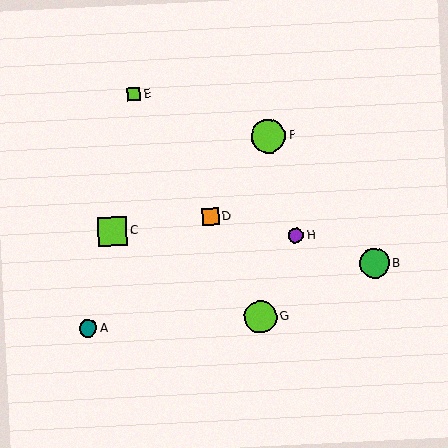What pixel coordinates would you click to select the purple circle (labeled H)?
Click at (296, 235) to select the purple circle H.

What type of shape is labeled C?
Shape C is a lime square.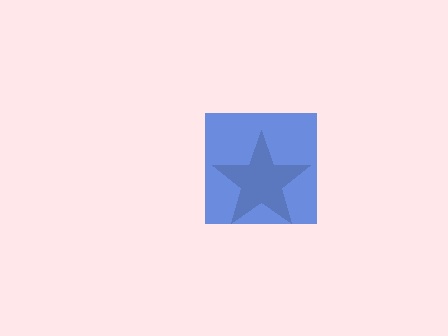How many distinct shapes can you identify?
There are 2 distinct shapes: a brown star, a blue square.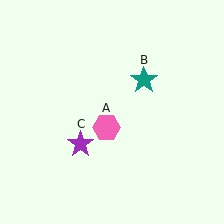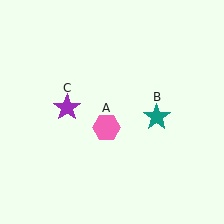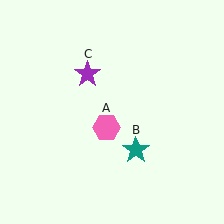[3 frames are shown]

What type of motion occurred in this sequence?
The teal star (object B), purple star (object C) rotated clockwise around the center of the scene.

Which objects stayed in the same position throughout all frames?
Pink hexagon (object A) remained stationary.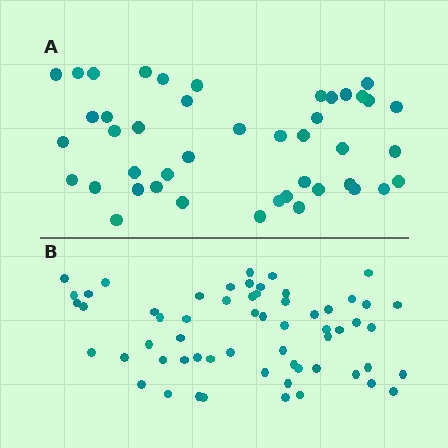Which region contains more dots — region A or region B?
Region B (the bottom region) has more dots.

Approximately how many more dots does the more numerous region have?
Region B has approximately 15 more dots than region A.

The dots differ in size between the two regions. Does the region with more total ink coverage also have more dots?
No. Region A has more total ink coverage because its dots are larger, but region B actually contains more individual dots. Total area can be misleading — the number of items is what matters here.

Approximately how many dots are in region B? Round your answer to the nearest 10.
About 60 dots.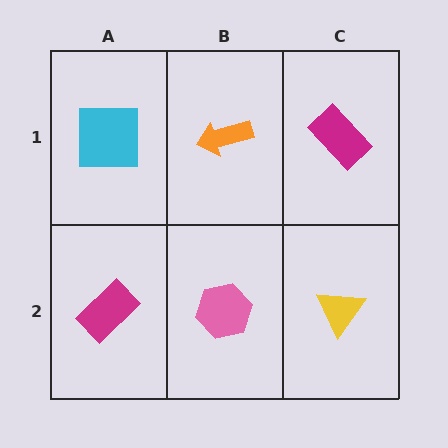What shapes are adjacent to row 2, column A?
A cyan square (row 1, column A), a pink hexagon (row 2, column B).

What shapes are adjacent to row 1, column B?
A pink hexagon (row 2, column B), a cyan square (row 1, column A), a magenta rectangle (row 1, column C).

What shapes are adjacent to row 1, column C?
A yellow triangle (row 2, column C), an orange arrow (row 1, column B).